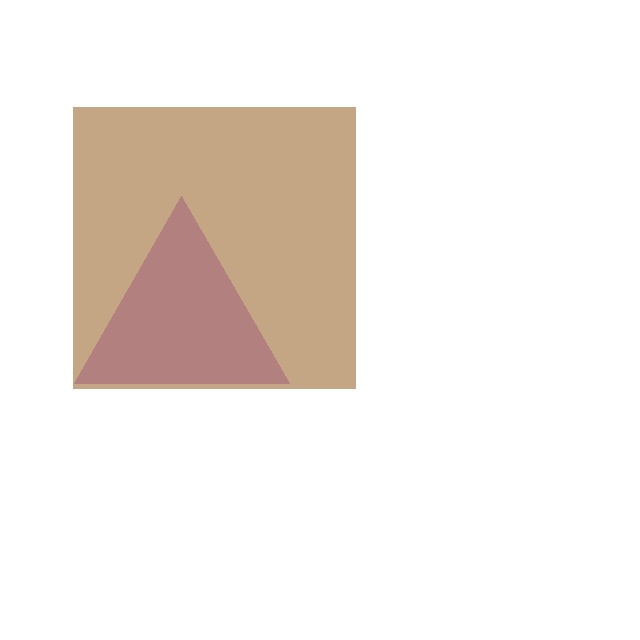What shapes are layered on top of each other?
The layered shapes are: a purple triangle, a brown square.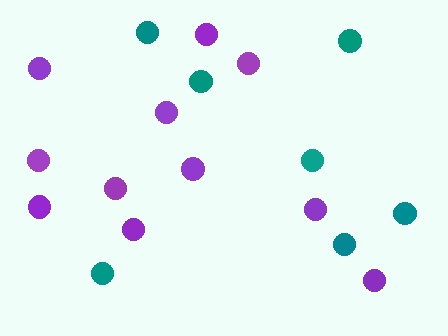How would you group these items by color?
There are 2 groups: one group of purple circles (11) and one group of teal circles (7).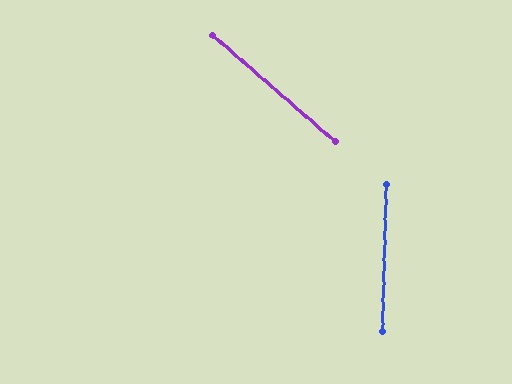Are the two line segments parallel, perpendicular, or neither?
Neither parallel nor perpendicular — they differ by about 51°.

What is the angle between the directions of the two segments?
Approximately 51 degrees.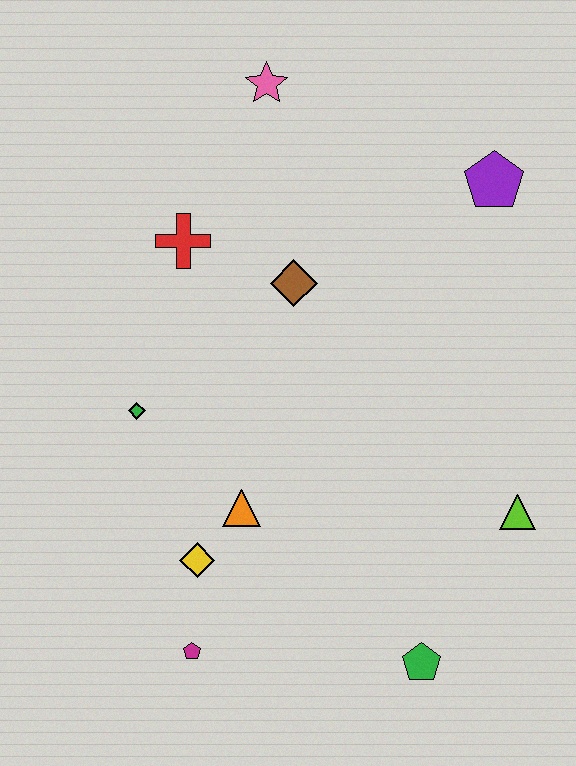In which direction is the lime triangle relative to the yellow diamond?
The lime triangle is to the right of the yellow diamond.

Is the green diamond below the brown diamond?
Yes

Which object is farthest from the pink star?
The green pentagon is farthest from the pink star.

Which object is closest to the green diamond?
The orange triangle is closest to the green diamond.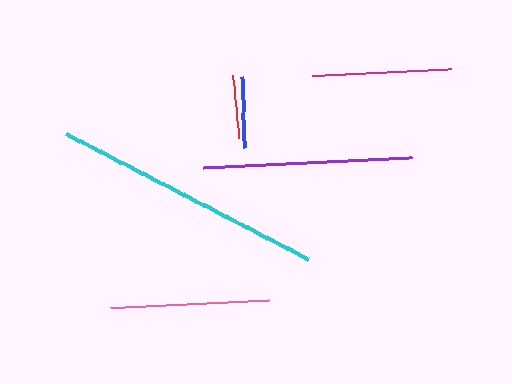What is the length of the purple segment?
The purple segment is approximately 209 pixels long.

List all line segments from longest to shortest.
From longest to shortest: cyan, purple, pink, magenta, blue, red.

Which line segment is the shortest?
The red line is the shortest at approximately 63 pixels.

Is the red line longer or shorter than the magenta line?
The magenta line is longer than the red line.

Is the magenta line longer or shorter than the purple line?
The purple line is longer than the magenta line.